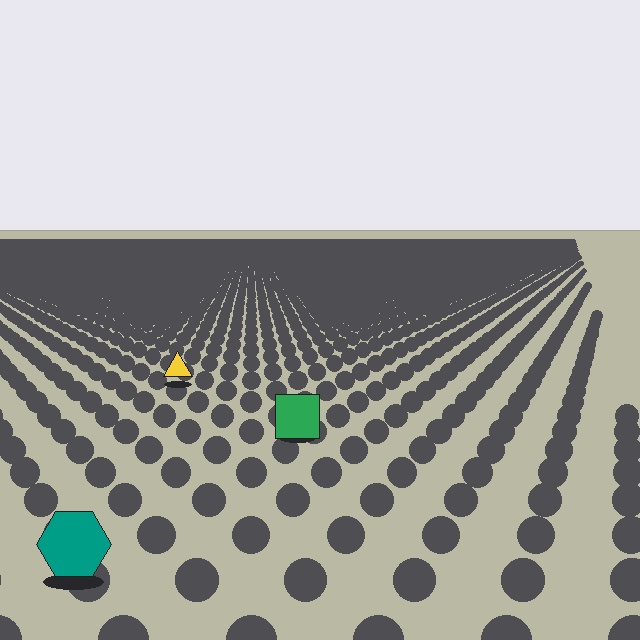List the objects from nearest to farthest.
From nearest to farthest: the teal hexagon, the green square, the yellow triangle.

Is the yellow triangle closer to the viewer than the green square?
No. The green square is closer — you can tell from the texture gradient: the ground texture is coarser near it.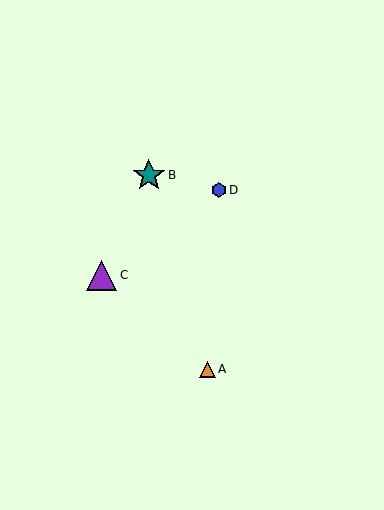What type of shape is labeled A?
Shape A is an orange triangle.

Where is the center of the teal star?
The center of the teal star is at (149, 175).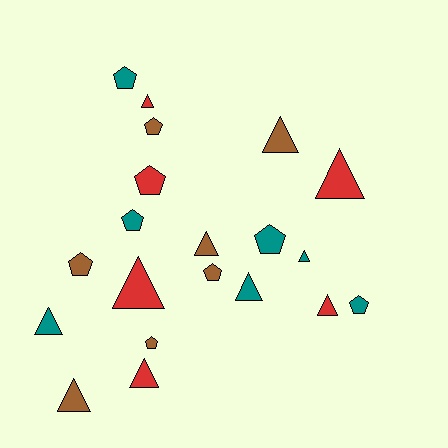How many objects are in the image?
There are 20 objects.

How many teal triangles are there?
There are 3 teal triangles.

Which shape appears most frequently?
Triangle, with 11 objects.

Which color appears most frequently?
Teal, with 7 objects.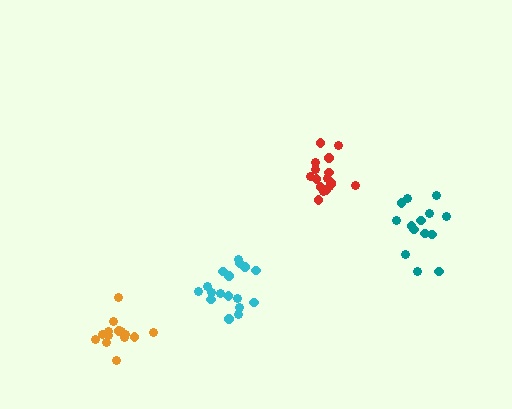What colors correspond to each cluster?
The clusters are colored: red, teal, cyan, orange.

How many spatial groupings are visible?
There are 4 spatial groupings.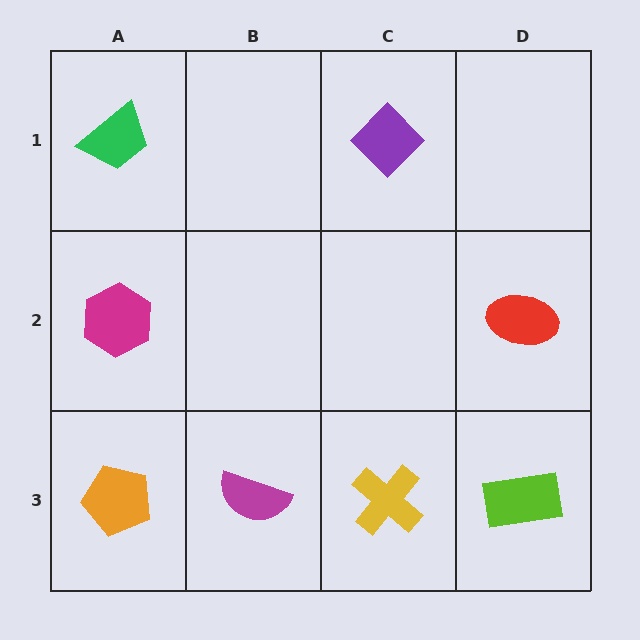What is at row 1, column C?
A purple diamond.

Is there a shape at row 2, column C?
No, that cell is empty.